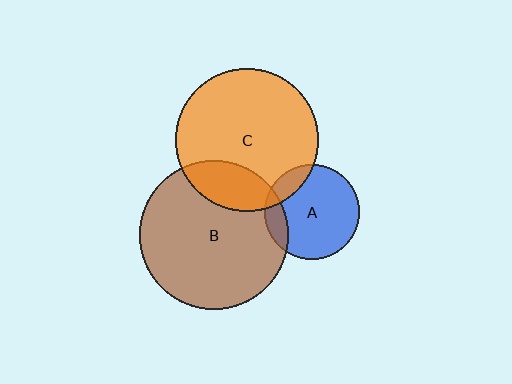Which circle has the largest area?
Circle B (brown).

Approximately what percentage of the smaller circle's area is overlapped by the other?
Approximately 20%.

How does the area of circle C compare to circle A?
Approximately 2.3 times.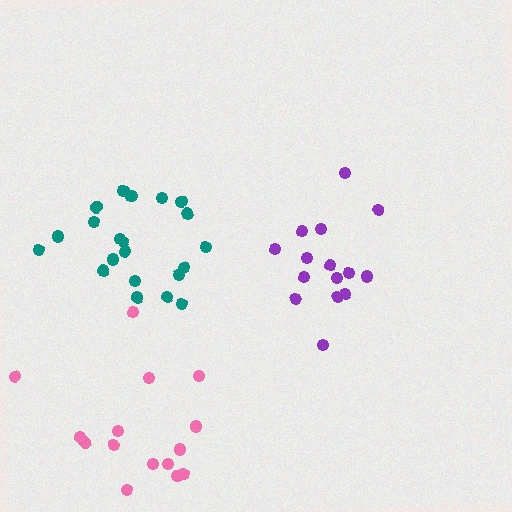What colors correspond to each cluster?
The clusters are colored: purple, teal, pink.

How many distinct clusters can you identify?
There are 3 distinct clusters.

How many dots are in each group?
Group 1: 15 dots, Group 2: 21 dots, Group 3: 15 dots (51 total).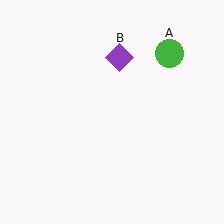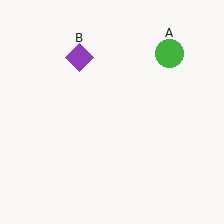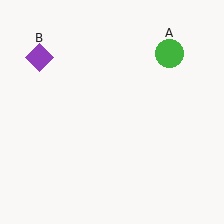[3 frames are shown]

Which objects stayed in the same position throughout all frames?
Green circle (object A) remained stationary.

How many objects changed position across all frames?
1 object changed position: purple diamond (object B).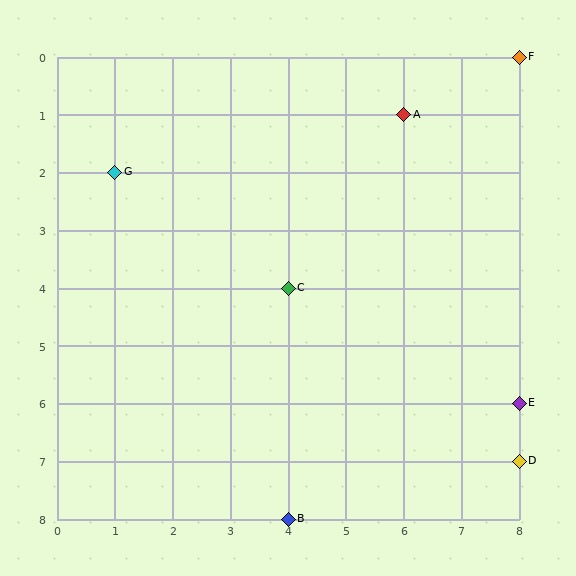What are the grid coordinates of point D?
Point D is at grid coordinates (8, 7).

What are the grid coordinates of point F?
Point F is at grid coordinates (8, 0).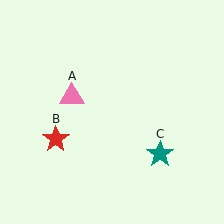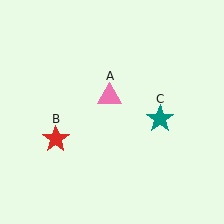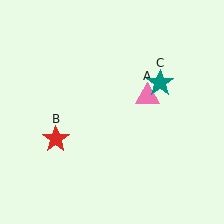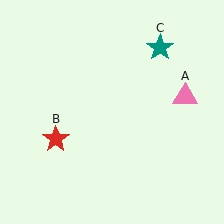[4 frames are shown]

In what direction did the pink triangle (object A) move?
The pink triangle (object A) moved right.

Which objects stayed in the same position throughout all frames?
Red star (object B) remained stationary.